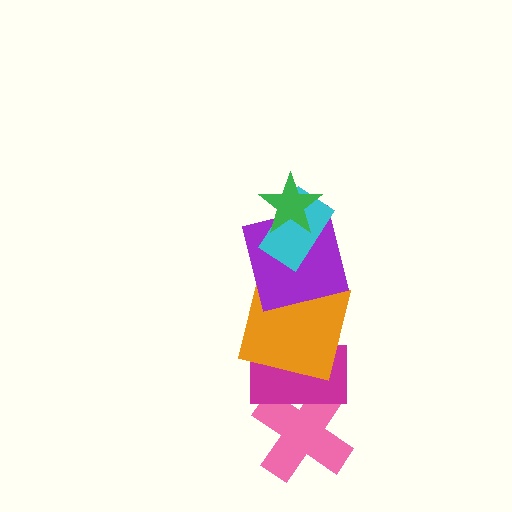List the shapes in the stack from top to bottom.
From top to bottom: the green star, the cyan rectangle, the purple square, the orange square, the magenta rectangle, the pink cross.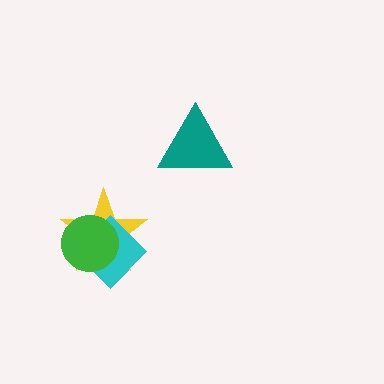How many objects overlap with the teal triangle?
0 objects overlap with the teal triangle.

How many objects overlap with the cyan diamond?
2 objects overlap with the cyan diamond.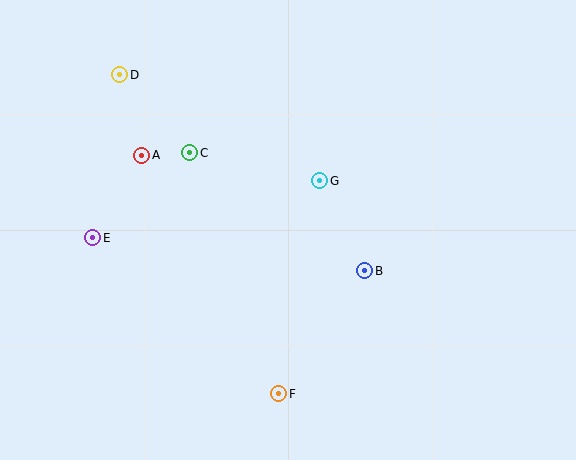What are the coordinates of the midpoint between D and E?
The midpoint between D and E is at (106, 156).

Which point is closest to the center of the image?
Point G at (320, 181) is closest to the center.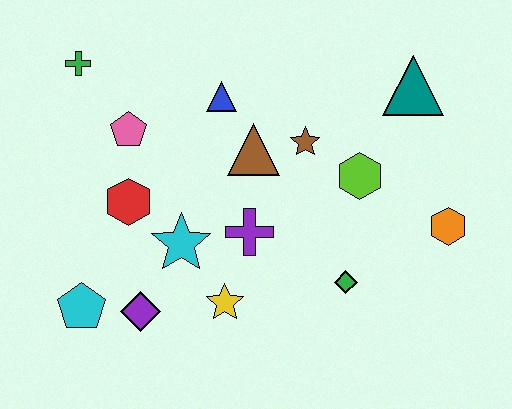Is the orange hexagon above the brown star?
No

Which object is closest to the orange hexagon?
The lime hexagon is closest to the orange hexagon.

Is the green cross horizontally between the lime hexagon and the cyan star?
No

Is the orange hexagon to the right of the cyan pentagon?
Yes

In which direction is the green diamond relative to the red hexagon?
The green diamond is to the right of the red hexagon.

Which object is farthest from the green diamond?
The green cross is farthest from the green diamond.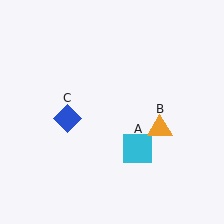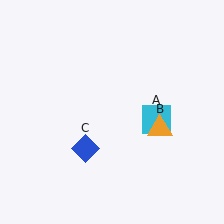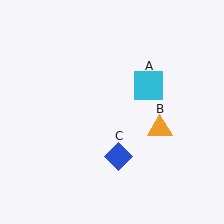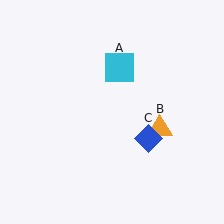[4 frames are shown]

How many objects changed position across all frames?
2 objects changed position: cyan square (object A), blue diamond (object C).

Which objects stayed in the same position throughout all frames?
Orange triangle (object B) remained stationary.